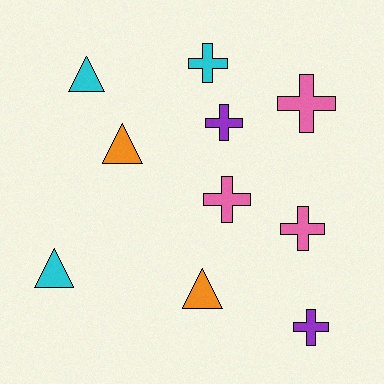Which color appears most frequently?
Cyan, with 3 objects.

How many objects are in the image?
There are 10 objects.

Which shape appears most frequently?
Cross, with 6 objects.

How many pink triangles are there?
There are no pink triangles.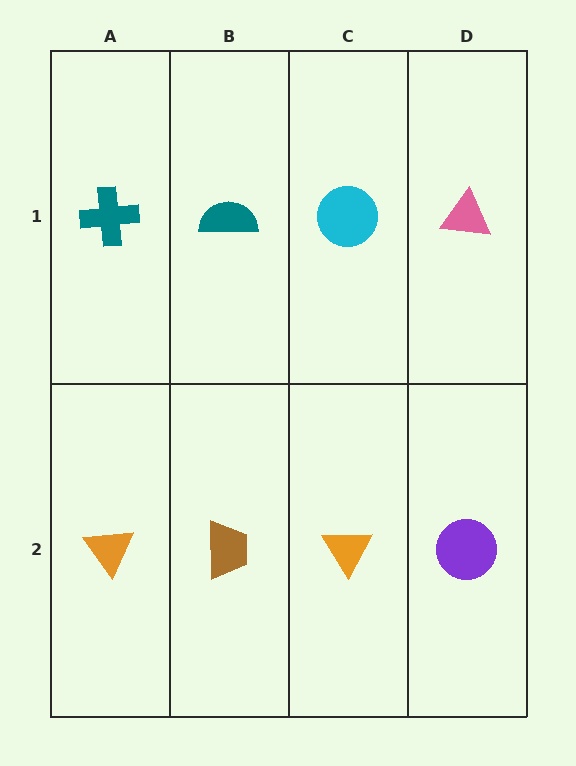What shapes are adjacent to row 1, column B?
A brown trapezoid (row 2, column B), a teal cross (row 1, column A), a cyan circle (row 1, column C).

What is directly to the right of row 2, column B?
An orange triangle.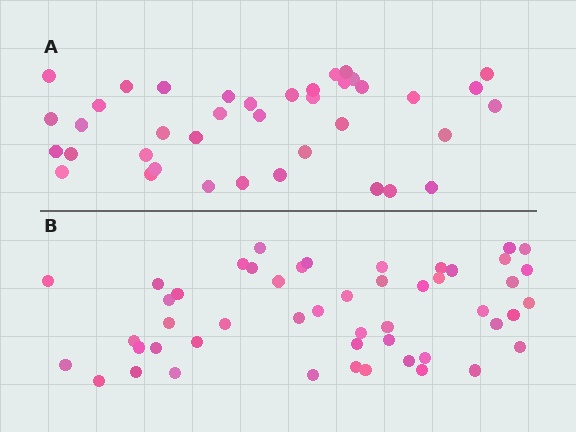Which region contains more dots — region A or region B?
Region B (the bottom region) has more dots.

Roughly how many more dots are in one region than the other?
Region B has roughly 12 or so more dots than region A.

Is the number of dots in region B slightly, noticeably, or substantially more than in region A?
Region B has noticeably more, but not dramatically so. The ratio is roughly 1.3 to 1.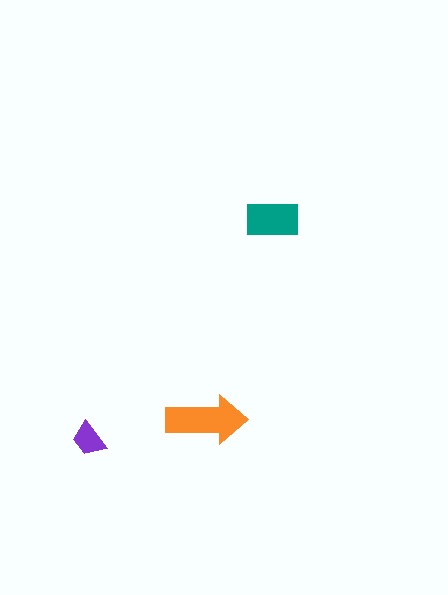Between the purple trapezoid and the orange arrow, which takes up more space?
The orange arrow.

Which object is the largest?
The orange arrow.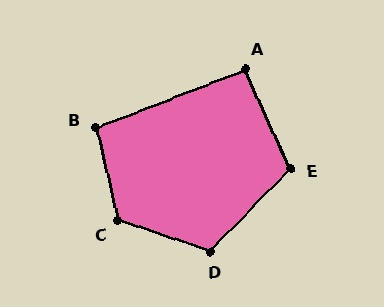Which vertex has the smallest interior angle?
A, at approximately 93 degrees.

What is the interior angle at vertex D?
Approximately 115 degrees (obtuse).